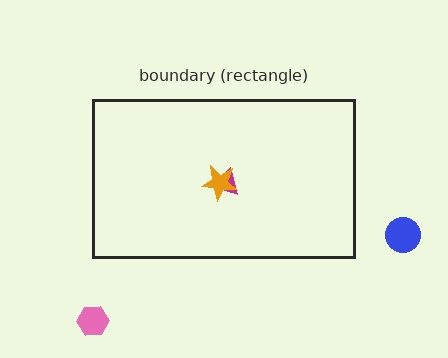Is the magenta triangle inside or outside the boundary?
Inside.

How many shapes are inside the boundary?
2 inside, 2 outside.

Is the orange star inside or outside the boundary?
Inside.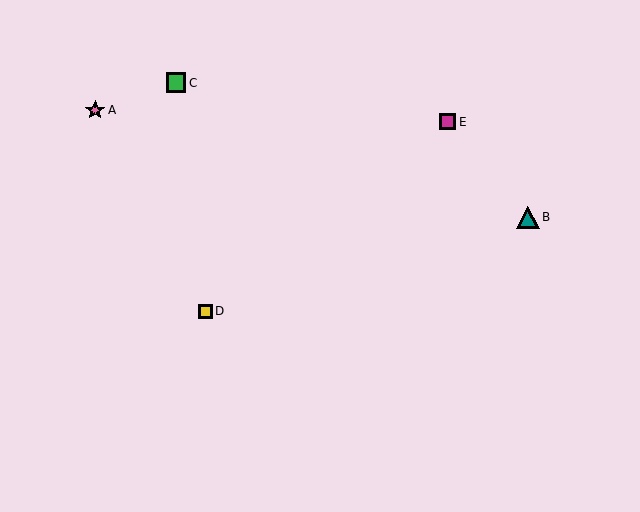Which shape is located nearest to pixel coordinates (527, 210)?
The teal triangle (labeled B) at (528, 217) is nearest to that location.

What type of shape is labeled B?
Shape B is a teal triangle.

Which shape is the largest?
The teal triangle (labeled B) is the largest.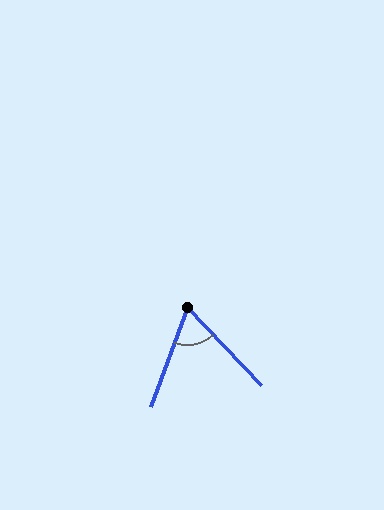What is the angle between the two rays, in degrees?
Approximately 64 degrees.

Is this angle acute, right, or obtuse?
It is acute.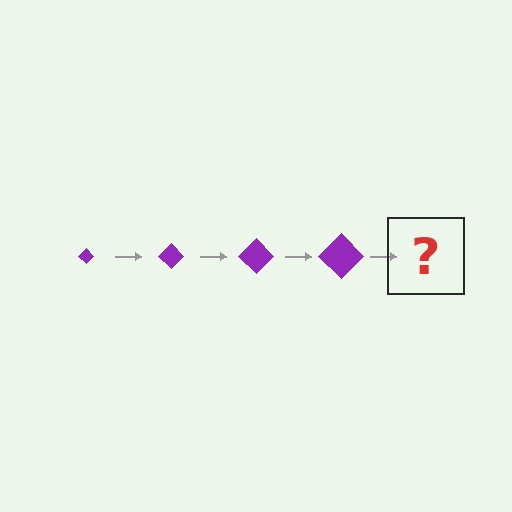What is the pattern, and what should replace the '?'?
The pattern is that the diamond gets progressively larger each step. The '?' should be a purple diamond, larger than the previous one.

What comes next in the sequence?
The next element should be a purple diamond, larger than the previous one.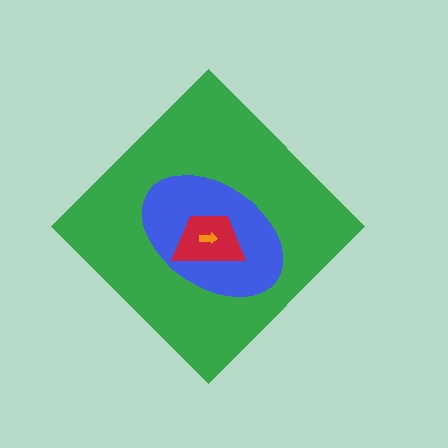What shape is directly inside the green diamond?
The blue ellipse.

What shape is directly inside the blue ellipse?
The red trapezoid.